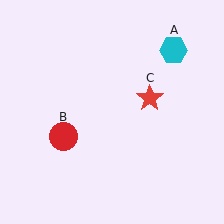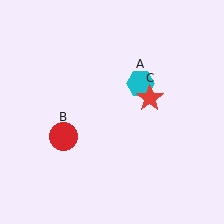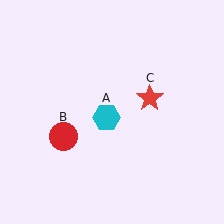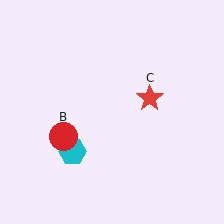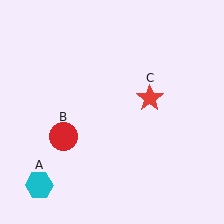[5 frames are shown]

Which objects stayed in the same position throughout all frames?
Red circle (object B) and red star (object C) remained stationary.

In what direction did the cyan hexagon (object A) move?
The cyan hexagon (object A) moved down and to the left.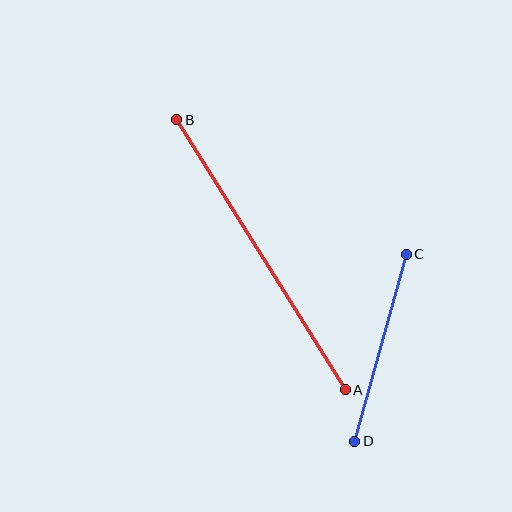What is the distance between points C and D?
The distance is approximately 194 pixels.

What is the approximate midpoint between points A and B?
The midpoint is at approximately (261, 255) pixels.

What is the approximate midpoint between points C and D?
The midpoint is at approximately (381, 348) pixels.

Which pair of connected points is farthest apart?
Points A and B are farthest apart.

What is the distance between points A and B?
The distance is approximately 319 pixels.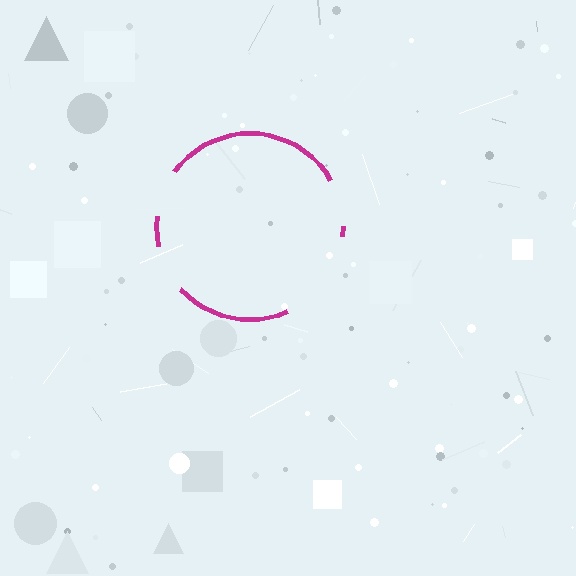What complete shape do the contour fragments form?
The contour fragments form a circle.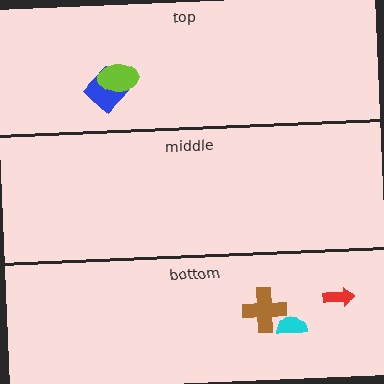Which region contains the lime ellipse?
The top region.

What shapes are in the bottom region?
The cyan semicircle, the red arrow, the brown cross.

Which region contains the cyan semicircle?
The bottom region.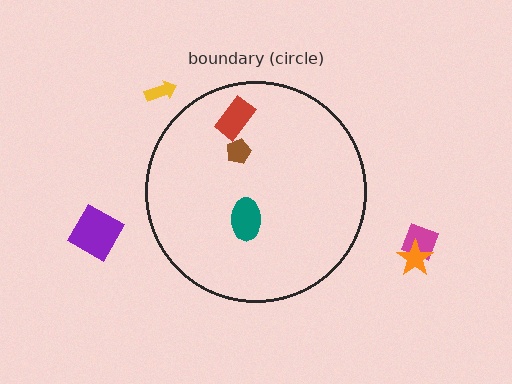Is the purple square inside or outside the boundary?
Outside.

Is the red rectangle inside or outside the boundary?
Inside.